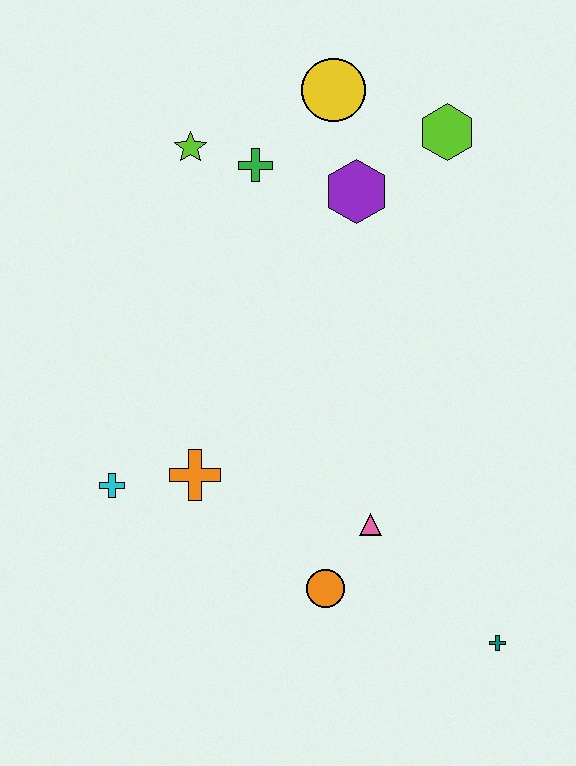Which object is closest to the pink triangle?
The orange circle is closest to the pink triangle.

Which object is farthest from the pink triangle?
The yellow circle is farthest from the pink triangle.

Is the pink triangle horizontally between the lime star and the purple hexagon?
No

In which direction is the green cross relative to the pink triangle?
The green cross is above the pink triangle.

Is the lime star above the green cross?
Yes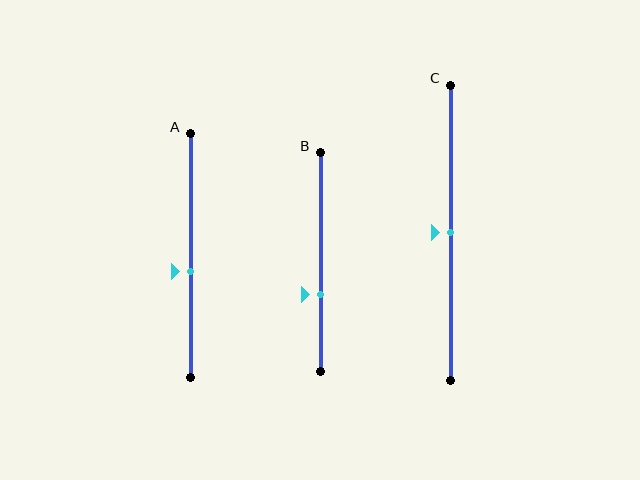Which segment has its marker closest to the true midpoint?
Segment C has its marker closest to the true midpoint.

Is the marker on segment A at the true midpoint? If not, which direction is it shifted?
No, the marker on segment A is shifted downward by about 6% of the segment length.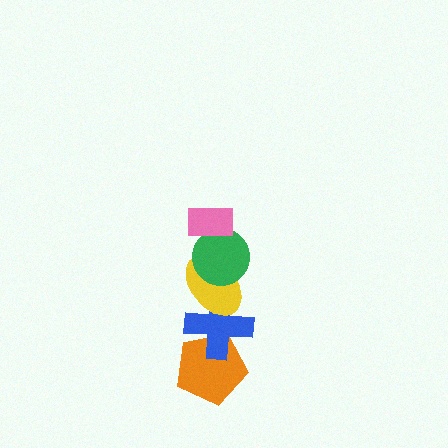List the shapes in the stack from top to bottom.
From top to bottom: the pink rectangle, the green circle, the yellow ellipse, the blue cross, the orange pentagon.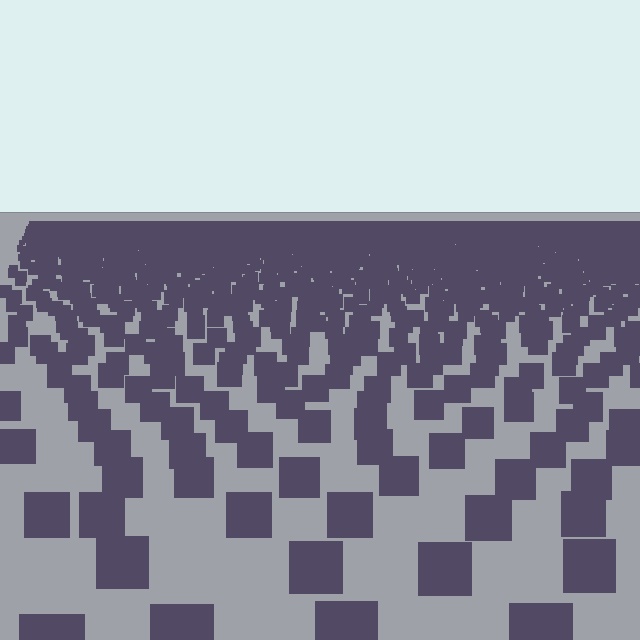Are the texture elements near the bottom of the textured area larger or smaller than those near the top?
Larger. Near the bottom, elements are closer to the viewer and appear at a bigger on-screen size.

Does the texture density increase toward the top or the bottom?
Density increases toward the top.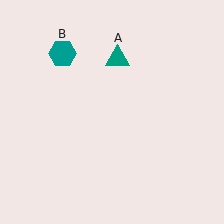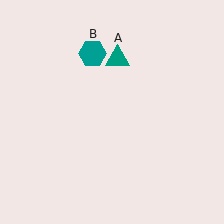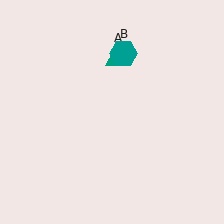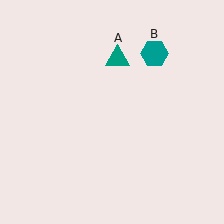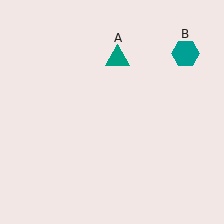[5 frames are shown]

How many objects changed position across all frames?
1 object changed position: teal hexagon (object B).